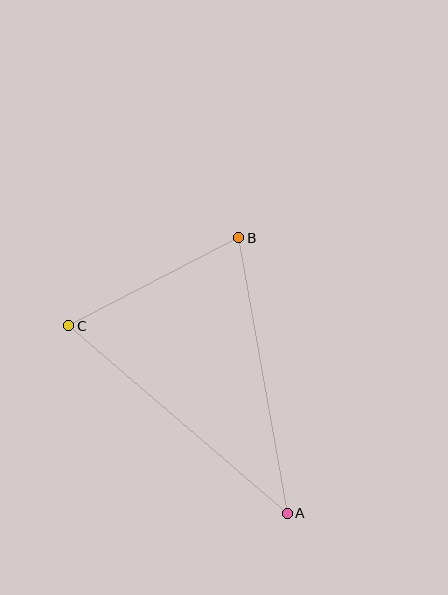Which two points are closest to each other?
Points B and C are closest to each other.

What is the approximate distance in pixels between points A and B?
The distance between A and B is approximately 280 pixels.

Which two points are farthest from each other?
Points A and C are farthest from each other.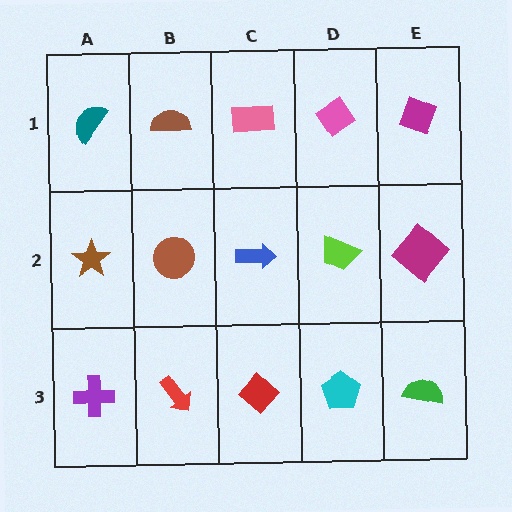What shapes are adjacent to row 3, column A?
A brown star (row 2, column A), a red arrow (row 3, column B).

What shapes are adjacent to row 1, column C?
A blue arrow (row 2, column C), a brown semicircle (row 1, column B), a pink diamond (row 1, column D).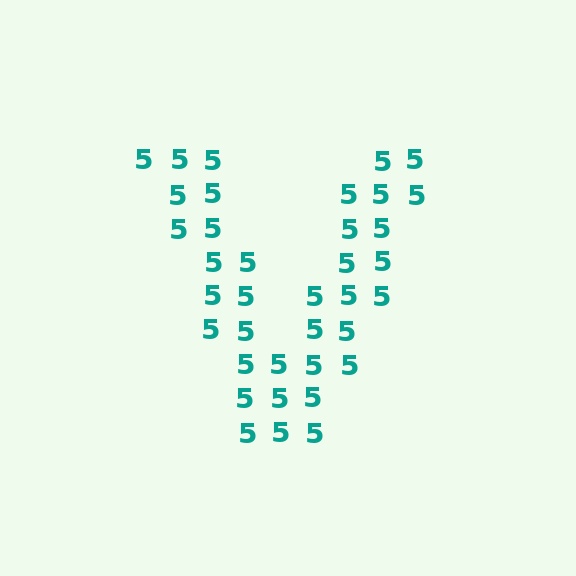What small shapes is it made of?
It is made of small digit 5's.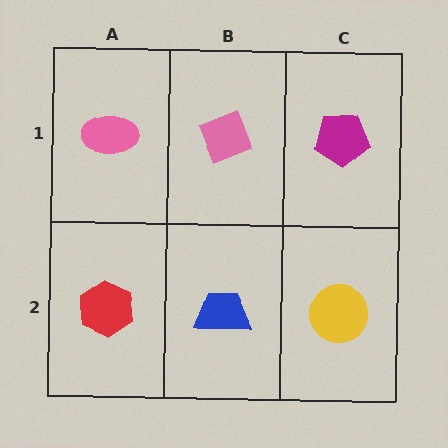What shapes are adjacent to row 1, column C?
A yellow circle (row 2, column C), a pink diamond (row 1, column B).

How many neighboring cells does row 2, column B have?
3.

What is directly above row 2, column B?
A pink diamond.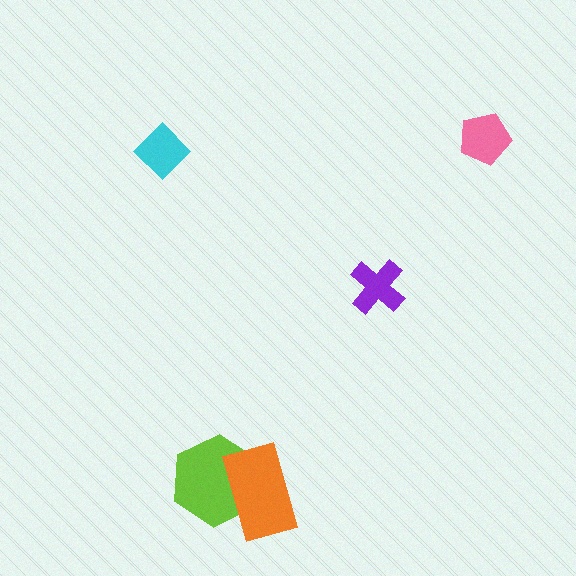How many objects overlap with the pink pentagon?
0 objects overlap with the pink pentagon.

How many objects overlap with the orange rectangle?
1 object overlaps with the orange rectangle.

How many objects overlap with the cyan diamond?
0 objects overlap with the cyan diamond.